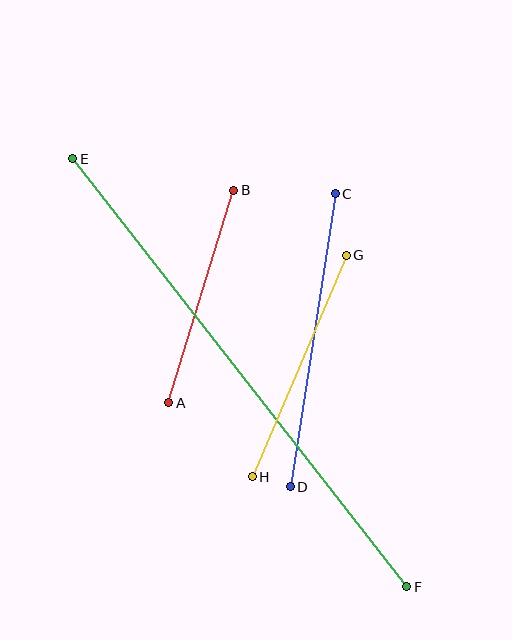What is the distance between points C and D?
The distance is approximately 297 pixels.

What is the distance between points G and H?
The distance is approximately 240 pixels.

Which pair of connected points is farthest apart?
Points E and F are farthest apart.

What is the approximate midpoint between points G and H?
The midpoint is at approximately (299, 366) pixels.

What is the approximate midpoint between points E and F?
The midpoint is at approximately (240, 373) pixels.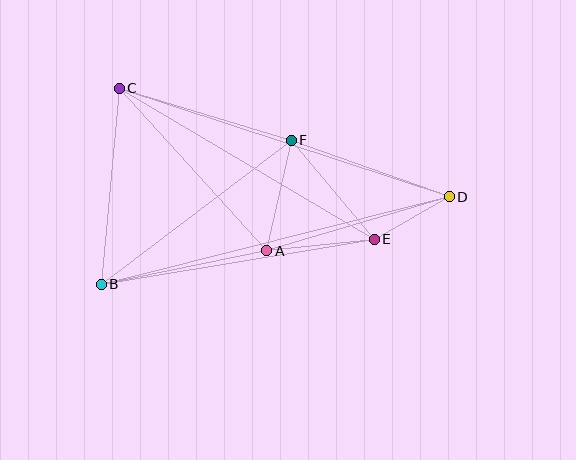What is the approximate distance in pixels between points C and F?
The distance between C and F is approximately 180 pixels.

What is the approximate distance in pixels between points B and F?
The distance between B and F is approximately 239 pixels.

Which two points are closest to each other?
Points D and E are closest to each other.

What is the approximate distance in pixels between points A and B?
The distance between A and B is approximately 169 pixels.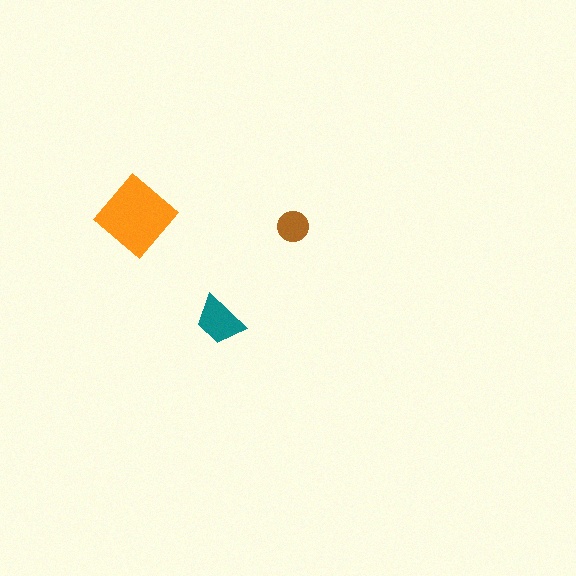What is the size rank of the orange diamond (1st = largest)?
1st.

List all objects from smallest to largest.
The brown circle, the teal trapezoid, the orange diamond.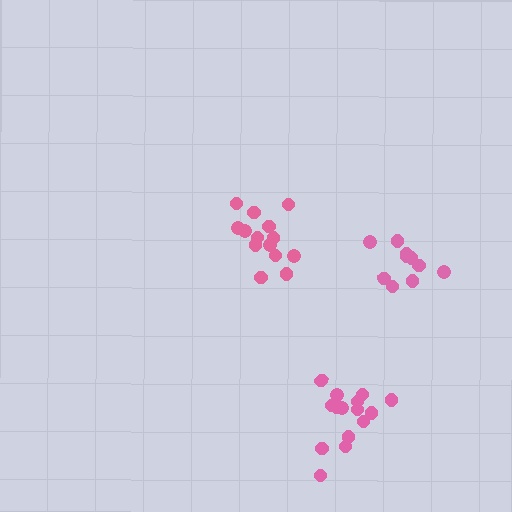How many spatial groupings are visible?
There are 3 spatial groupings.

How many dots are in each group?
Group 1: 10 dots, Group 2: 14 dots, Group 3: 15 dots (39 total).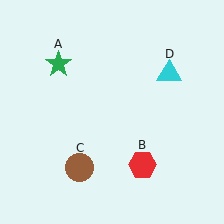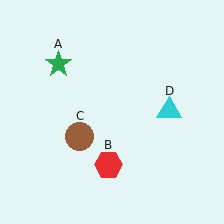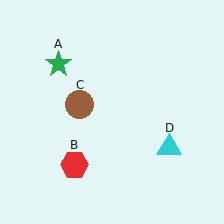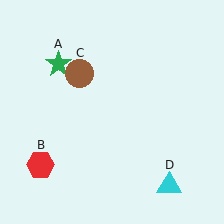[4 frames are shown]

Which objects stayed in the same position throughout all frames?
Green star (object A) remained stationary.